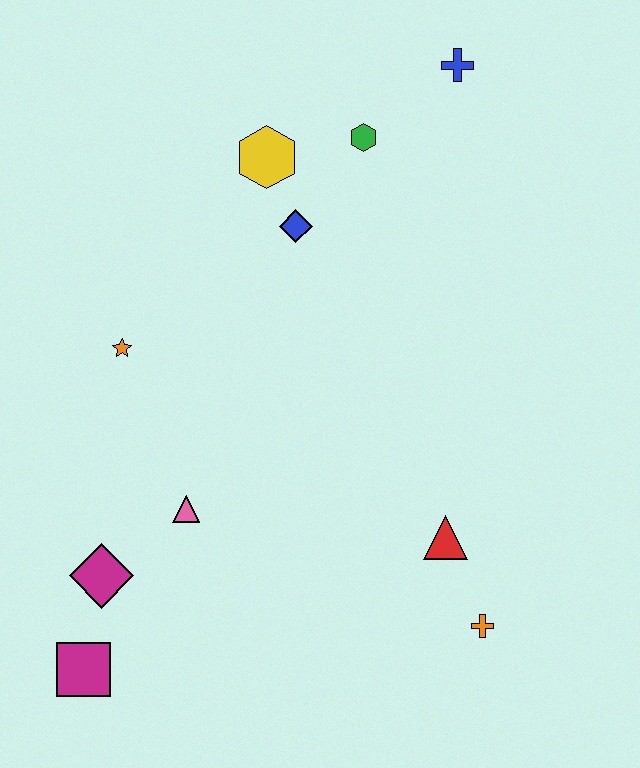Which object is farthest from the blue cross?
The magenta square is farthest from the blue cross.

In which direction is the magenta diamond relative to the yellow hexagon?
The magenta diamond is below the yellow hexagon.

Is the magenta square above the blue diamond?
No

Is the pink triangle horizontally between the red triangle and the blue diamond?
No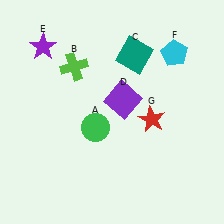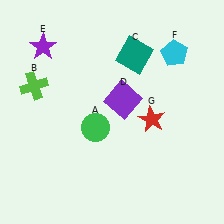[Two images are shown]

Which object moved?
The lime cross (B) moved left.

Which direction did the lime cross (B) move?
The lime cross (B) moved left.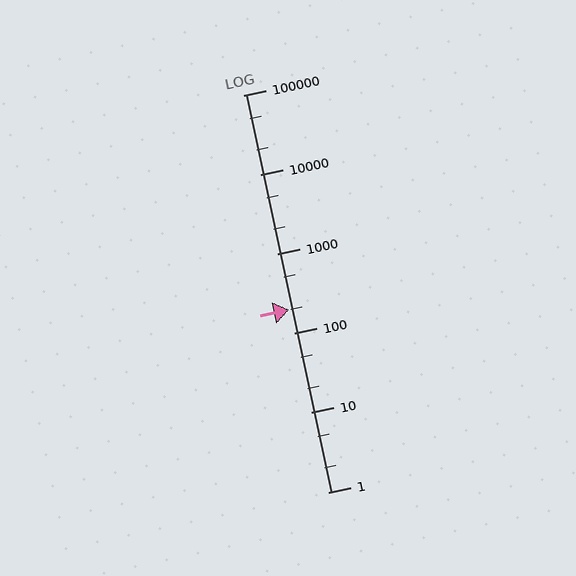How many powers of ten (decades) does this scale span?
The scale spans 5 decades, from 1 to 100000.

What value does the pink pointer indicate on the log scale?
The pointer indicates approximately 200.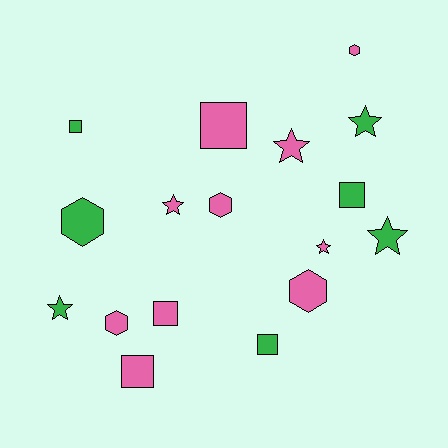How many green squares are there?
There are 3 green squares.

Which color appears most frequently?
Pink, with 10 objects.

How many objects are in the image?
There are 17 objects.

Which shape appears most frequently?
Star, with 6 objects.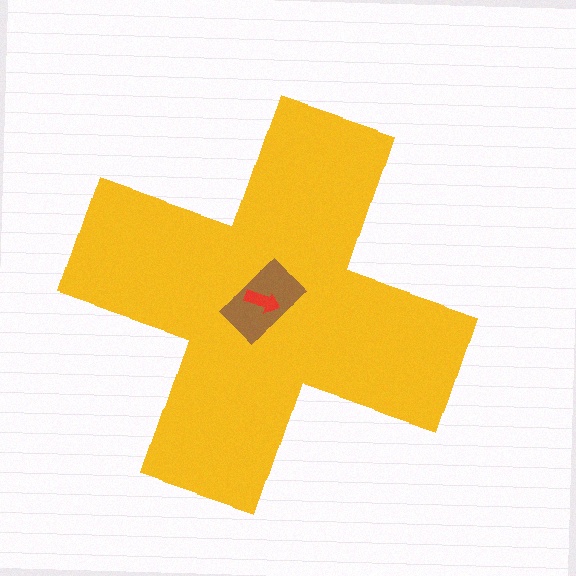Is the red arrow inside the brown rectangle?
Yes.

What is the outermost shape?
The yellow cross.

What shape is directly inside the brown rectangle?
The red arrow.